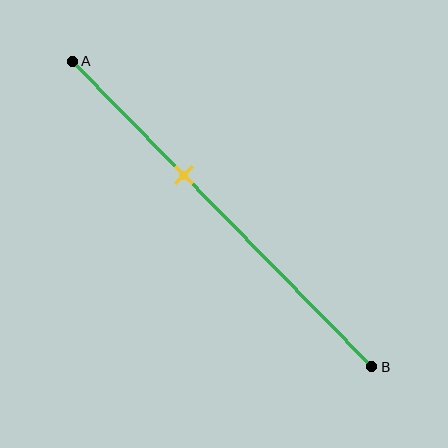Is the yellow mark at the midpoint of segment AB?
No, the mark is at about 35% from A, not at the 50% midpoint.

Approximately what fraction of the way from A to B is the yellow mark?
The yellow mark is approximately 35% of the way from A to B.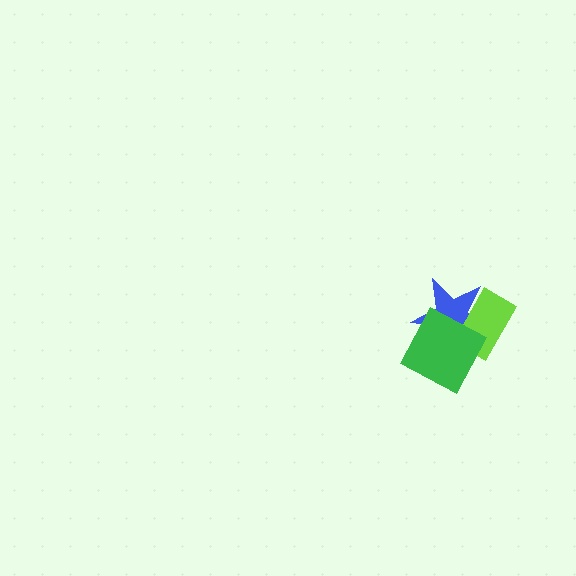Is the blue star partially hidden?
Yes, it is partially covered by another shape.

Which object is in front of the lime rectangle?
The green square is in front of the lime rectangle.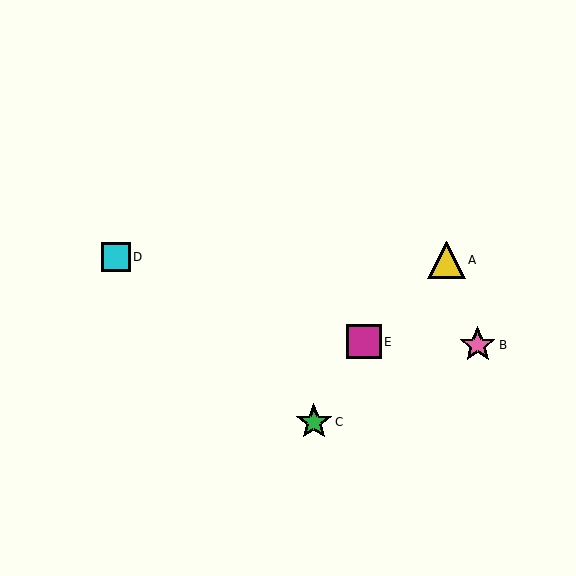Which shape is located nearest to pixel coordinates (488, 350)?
The pink star (labeled B) at (478, 345) is nearest to that location.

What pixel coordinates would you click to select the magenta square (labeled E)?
Click at (364, 342) to select the magenta square E.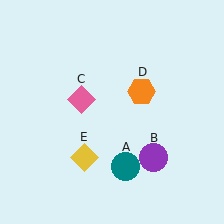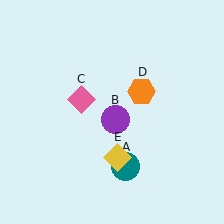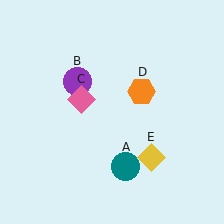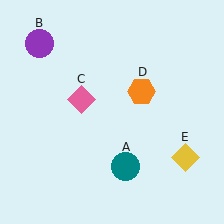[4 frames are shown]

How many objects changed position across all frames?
2 objects changed position: purple circle (object B), yellow diamond (object E).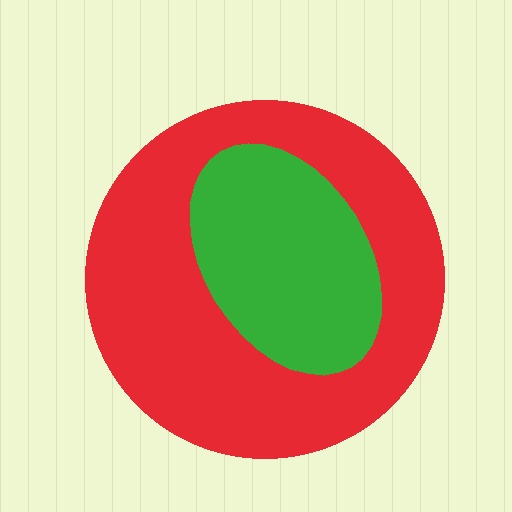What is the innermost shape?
The green ellipse.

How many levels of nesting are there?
2.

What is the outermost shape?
The red circle.